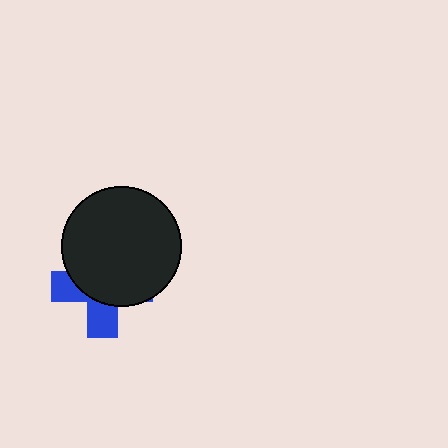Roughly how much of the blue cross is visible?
A small part of it is visible (roughly 35%).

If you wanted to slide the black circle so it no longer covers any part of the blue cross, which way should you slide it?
Slide it up — that is the most direct way to separate the two shapes.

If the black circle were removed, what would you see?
You would see the complete blue cross.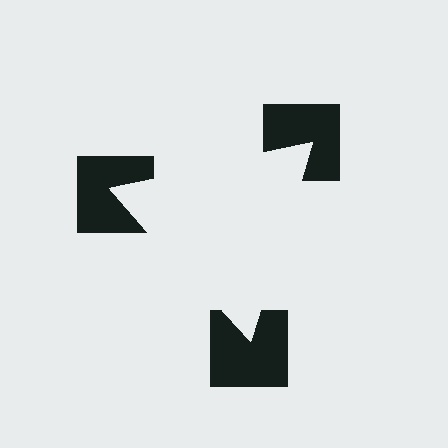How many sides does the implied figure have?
3 sides.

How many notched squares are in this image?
There are 3 — one at each vertex of the illusory triangle.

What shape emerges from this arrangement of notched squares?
An illusory triangle — its edges are inferred from the aligned wedge cuts in the notched squares, not physically drawn.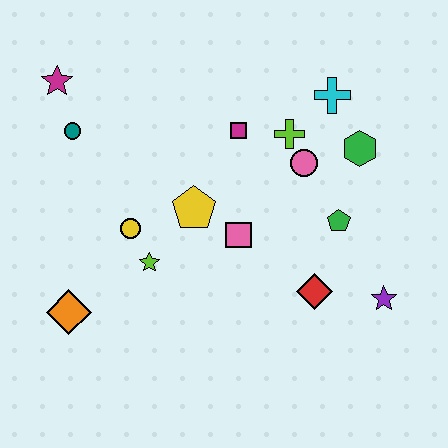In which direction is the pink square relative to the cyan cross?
The pink square is below the cyan cross.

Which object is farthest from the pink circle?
The orange diamond is farthest from the pink circle.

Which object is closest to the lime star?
The yellow circle is closest to the lime star.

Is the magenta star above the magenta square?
Yes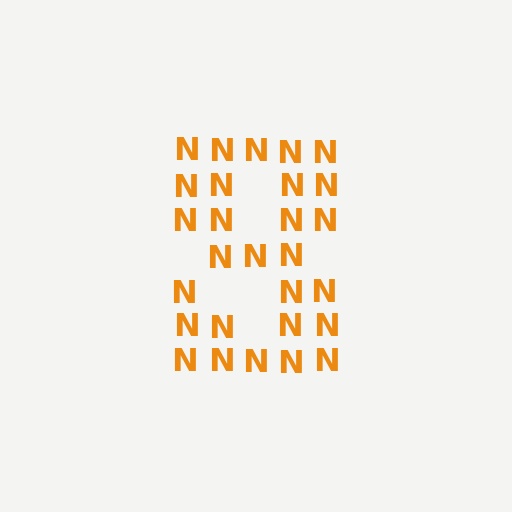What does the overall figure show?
The overall figure shows the digit 8.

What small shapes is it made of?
It is made of small letter N's.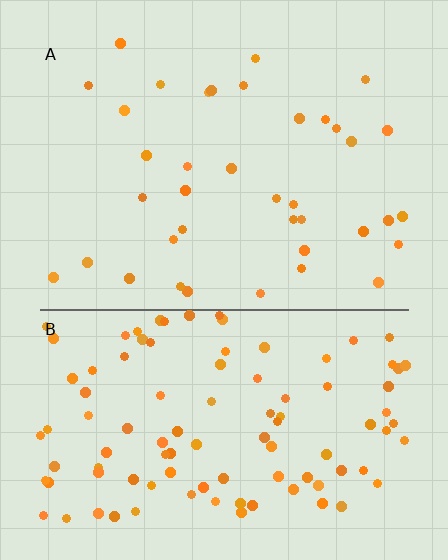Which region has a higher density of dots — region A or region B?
B (the bottom).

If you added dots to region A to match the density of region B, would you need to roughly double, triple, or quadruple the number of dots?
Approximately triple.